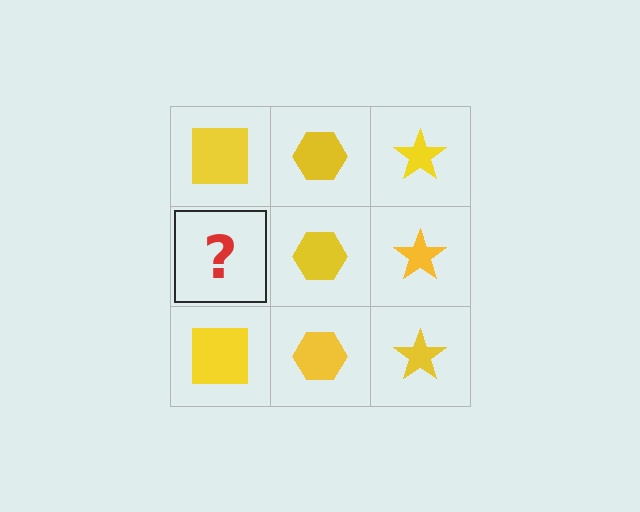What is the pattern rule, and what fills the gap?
The rule is that each column has a consistent shape. The gap should be filled with a yellow square.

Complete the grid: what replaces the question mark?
The question mark should be replaced with a yellow square.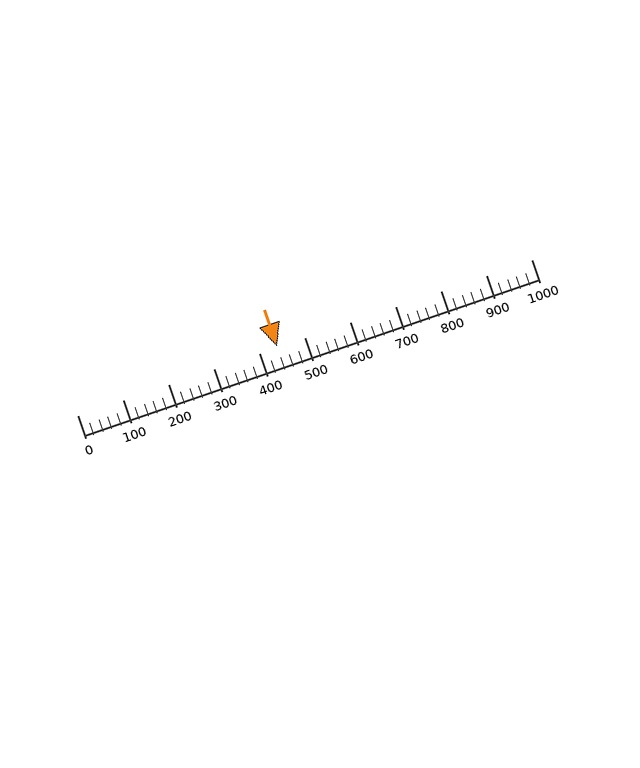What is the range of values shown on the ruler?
The ruler shows values from 0 to 1000.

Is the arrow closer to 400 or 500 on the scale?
The arrow is closer to 400.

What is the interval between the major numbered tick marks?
The major tick marks are spaced 100 units apart.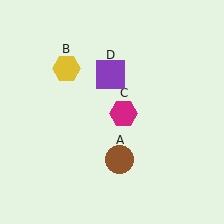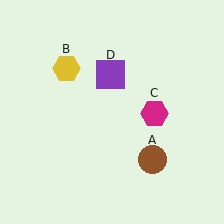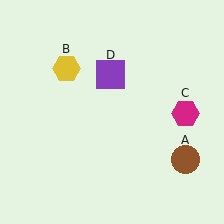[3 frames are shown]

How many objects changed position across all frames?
2 objects changed position: brown circle (object A), magenta hexagon (object C).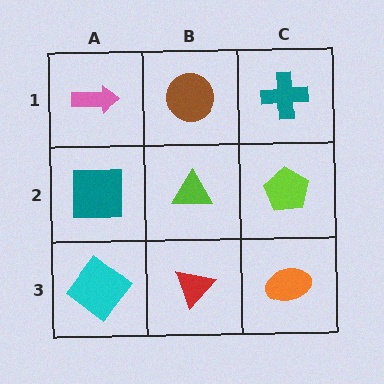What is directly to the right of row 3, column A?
A red triangle.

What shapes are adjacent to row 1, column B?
A lime triangle (row 2, column B), a pink arrow (row 1, column A), a teal cross (row 1, column C).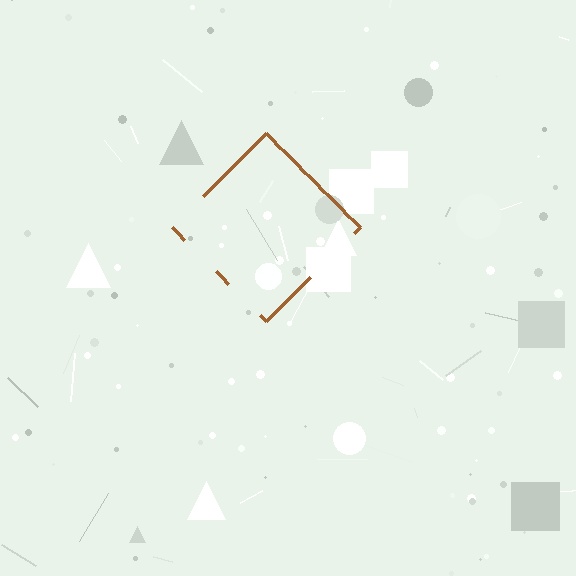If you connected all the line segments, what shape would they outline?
They would outline a diamond.